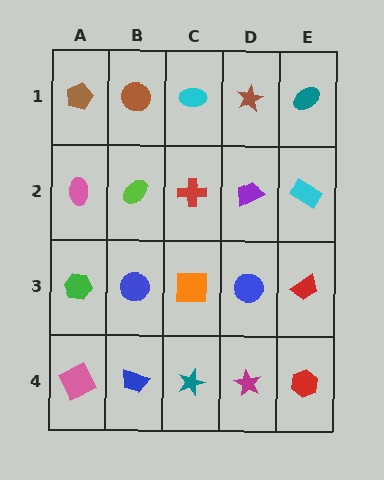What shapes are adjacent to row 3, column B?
A lime ellipse (row 2, column B), a blue trapezoid (row 4, column B), a green hexagon (row 3, column A), an orange square (row 3, column C).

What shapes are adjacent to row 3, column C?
A red cross (row 2, column C), a teal star (row 4, column C), a blue circle (row 3, column B), a blue circle (row 3, column D).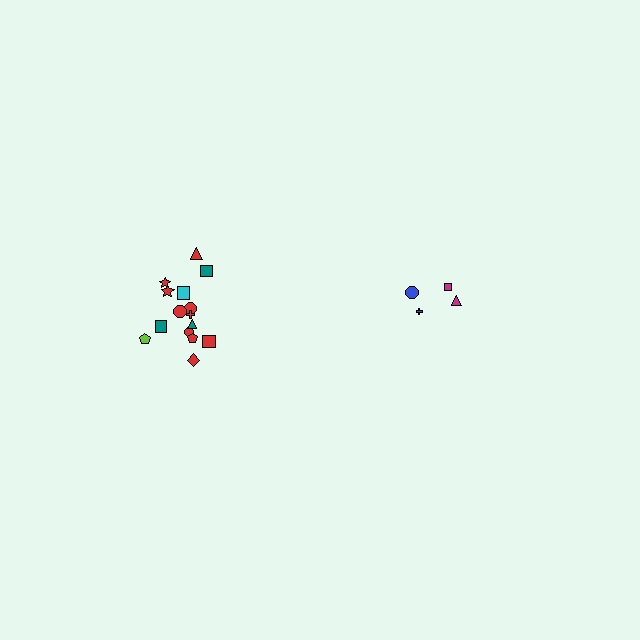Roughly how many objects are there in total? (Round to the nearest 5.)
Roughly 20 objects in total.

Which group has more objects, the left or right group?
The left group.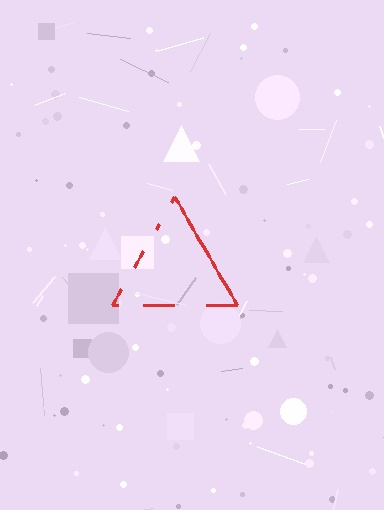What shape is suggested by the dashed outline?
The dashed outline suggests a triangle.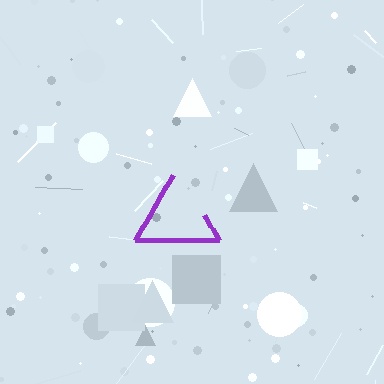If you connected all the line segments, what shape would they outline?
They would outline a triangle.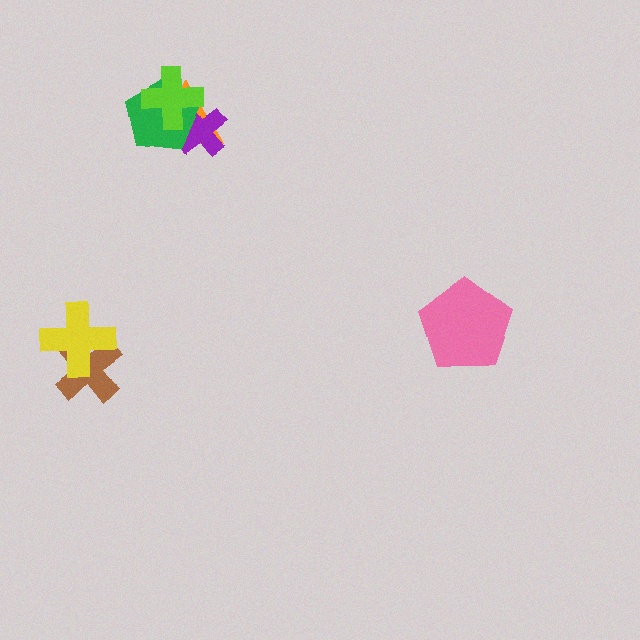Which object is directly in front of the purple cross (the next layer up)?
The green pentagon is directly in front of the purple cross.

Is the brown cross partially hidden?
Yes, it is partially covered by another shape.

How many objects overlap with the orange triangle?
3 objects overlap with the orange triangle.